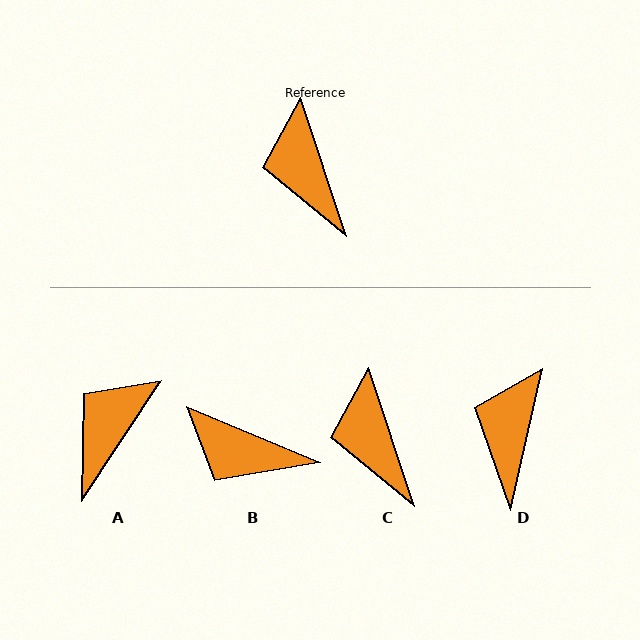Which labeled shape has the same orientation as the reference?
C.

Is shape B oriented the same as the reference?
No, it is off by about 49 degrees.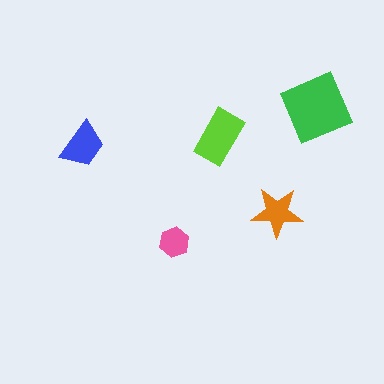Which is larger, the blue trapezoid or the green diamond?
The green diamond.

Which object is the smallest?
The pink hexagon.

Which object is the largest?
The green diamond.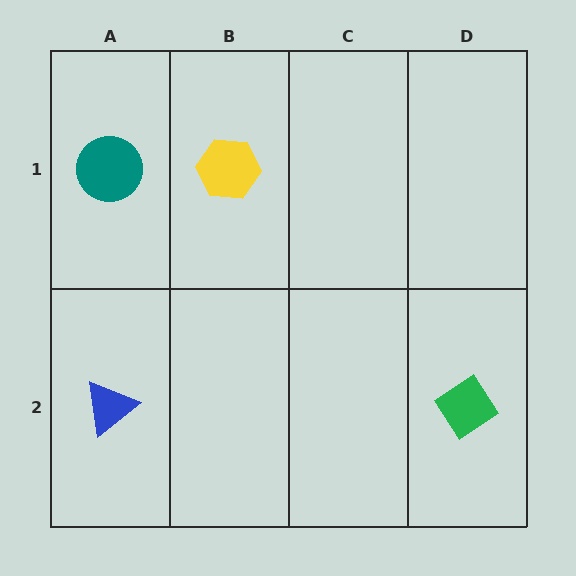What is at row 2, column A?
A blue triangle.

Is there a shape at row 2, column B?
No, that cell is empty.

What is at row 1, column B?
A yellow hexagon.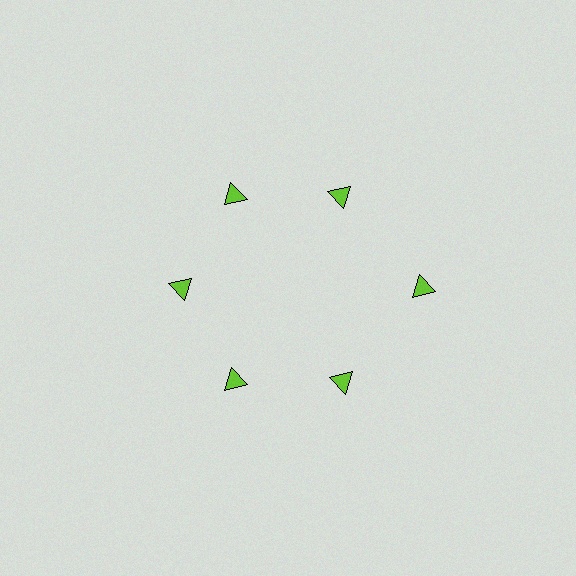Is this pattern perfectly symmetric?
No. The 6 lime triangles are arranged in a ring, but one element near the 3 o'clock position is pushed outward from the center, breaking the 6-fold rotational symmetry.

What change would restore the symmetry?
The symmetry would be restored by moving it inward, back onto the ring so that all 6 triangles sit at equal angles and equal distance from the center.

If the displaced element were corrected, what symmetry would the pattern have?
It would have 6-fold rotational symmetry — the pattern would map onto itself every 60 degrees.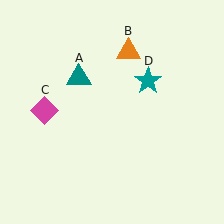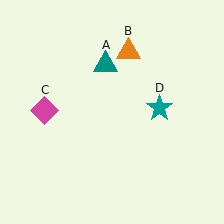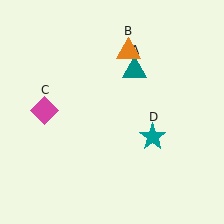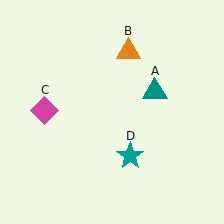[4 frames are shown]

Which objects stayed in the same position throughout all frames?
Orange triangle (object B) and magenta diamond (object C) remained stationary.